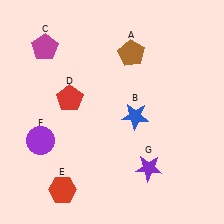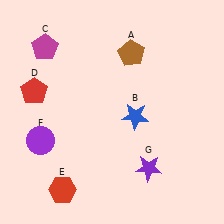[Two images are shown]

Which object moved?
The red pentagon (D) moved left.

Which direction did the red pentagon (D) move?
The red pentagon (D) moved left.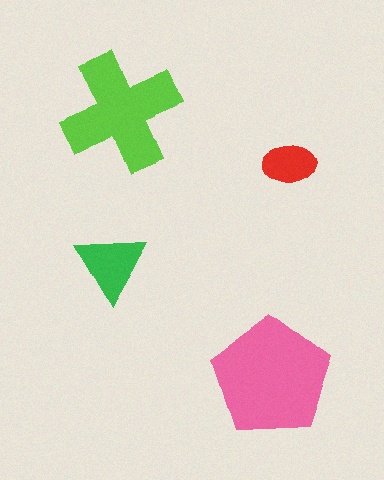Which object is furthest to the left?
The green triangle is leftmost.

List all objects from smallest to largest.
The red ellipse, the green triangle, the lime cross, the pink pentagon.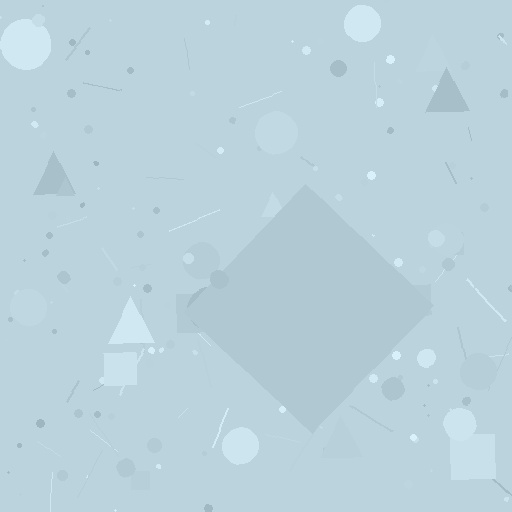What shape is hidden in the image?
A diamond is hidden in the image.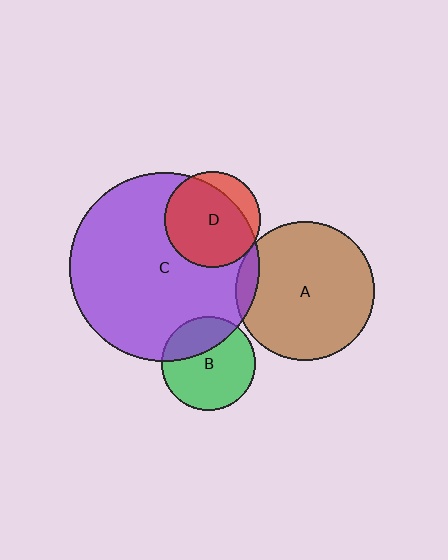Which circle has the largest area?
Circle C (purple).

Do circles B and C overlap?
Yes.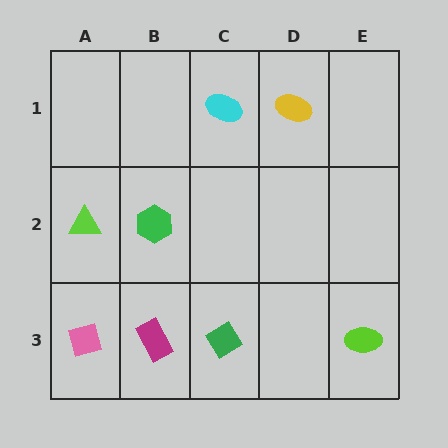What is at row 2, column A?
A lime triangle.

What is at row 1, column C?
A cyan ellipse.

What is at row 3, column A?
A pink square.